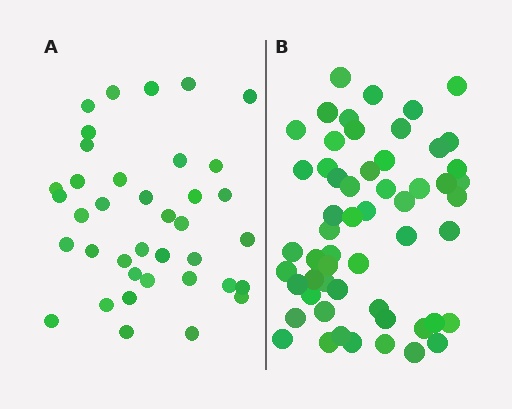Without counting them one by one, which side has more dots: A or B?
Region B (the right region) has more dots.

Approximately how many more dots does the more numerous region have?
Region B has approximately 20 more dots than region A.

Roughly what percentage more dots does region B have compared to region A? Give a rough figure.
About 45% more.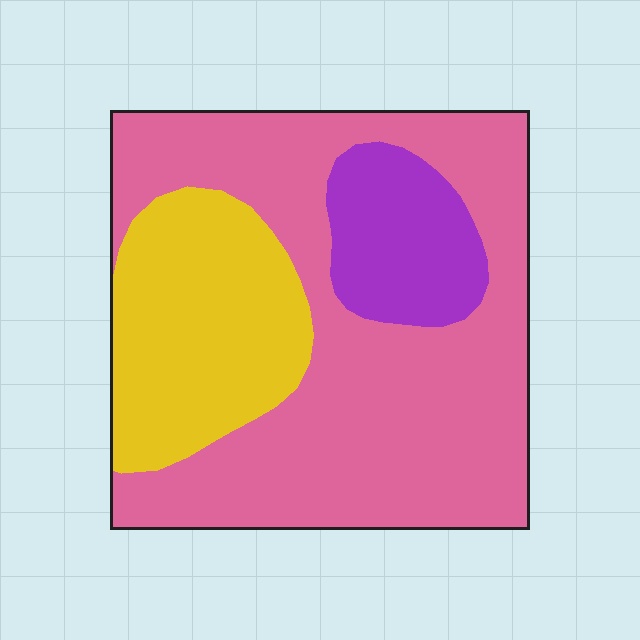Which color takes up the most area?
Pink, at roughly 60%.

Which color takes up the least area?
Purple, at roughly 15%.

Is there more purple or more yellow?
Yellow.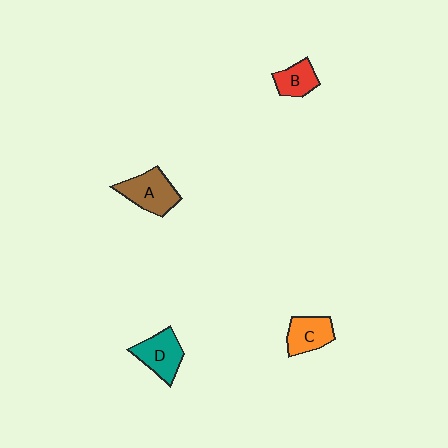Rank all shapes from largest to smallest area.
From largest to smallest: A (brown), D (teal), C (orange), B (red).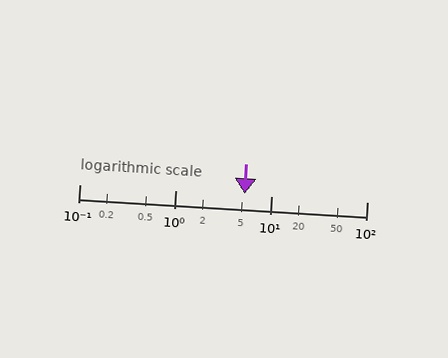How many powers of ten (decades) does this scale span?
The scale spans 3 decades, from 0.1 to 100.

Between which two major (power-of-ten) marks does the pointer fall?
The pointer is between 1 and 10.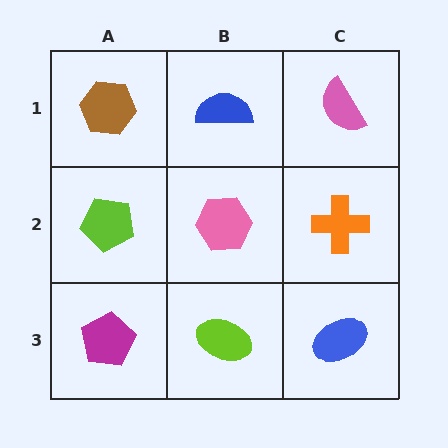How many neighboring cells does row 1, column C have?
2.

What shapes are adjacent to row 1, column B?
A pink hexagon (row 2, column B), a brown hexagon (row 1, column A), a pink semicircle (row 1, column C).